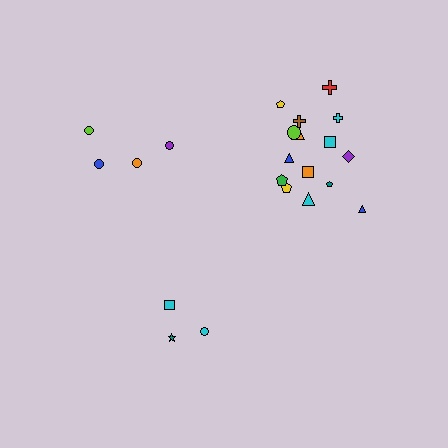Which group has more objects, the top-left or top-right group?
The top-right group.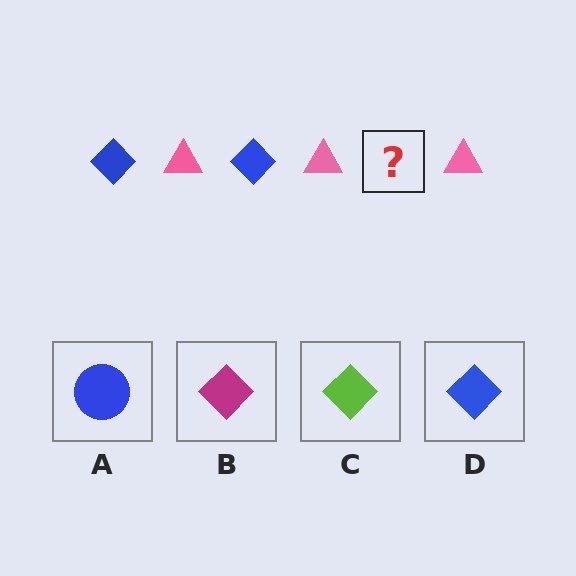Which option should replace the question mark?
Option D.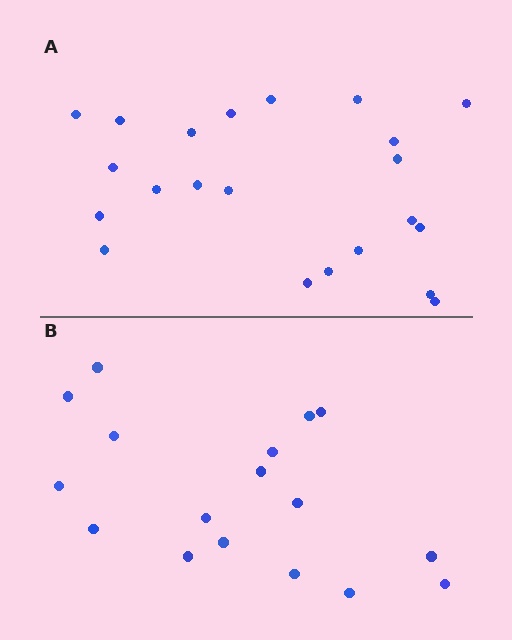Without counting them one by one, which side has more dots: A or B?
Region A (the top region) has more dots.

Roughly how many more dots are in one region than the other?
Region A has about 5 more dots than region B.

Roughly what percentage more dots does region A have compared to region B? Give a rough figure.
About 30% more.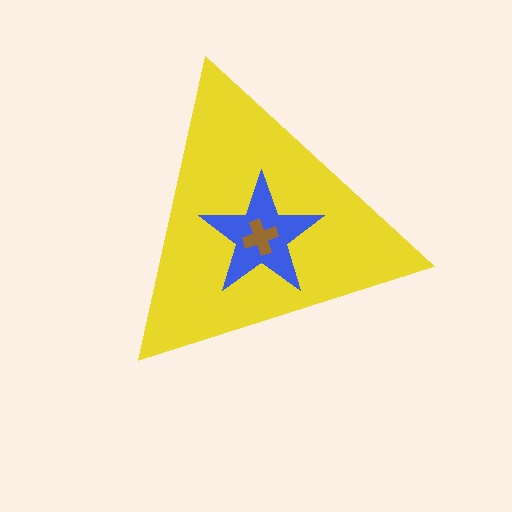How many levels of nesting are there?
3.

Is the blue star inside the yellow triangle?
Yes.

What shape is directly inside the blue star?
The brown cross.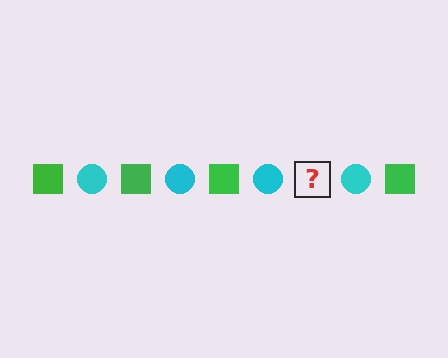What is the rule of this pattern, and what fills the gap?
The rule is that the pattern alternates between green square and cyan circle. The gap should be filled with a green square.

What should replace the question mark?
The question mark should be replaced with a green square.